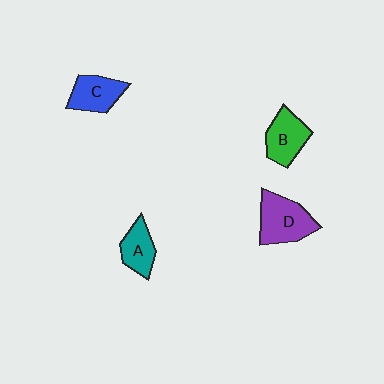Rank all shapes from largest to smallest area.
From largest to smallest: D (purple), B (green), C (blue), A (teal).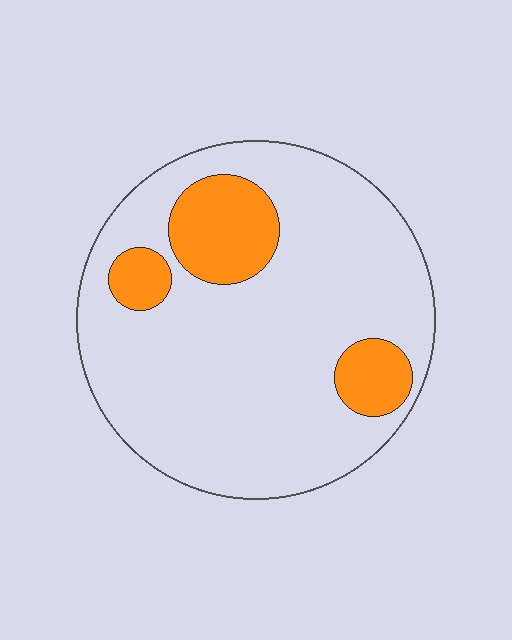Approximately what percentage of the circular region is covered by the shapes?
Approximately 20%.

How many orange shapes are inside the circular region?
3.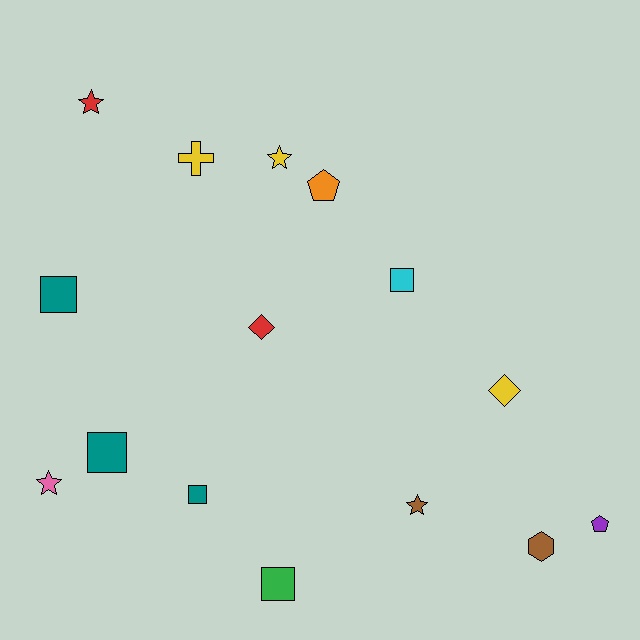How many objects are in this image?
There are 15 objects.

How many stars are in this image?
There are 4 stars.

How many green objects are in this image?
There is 1 green object.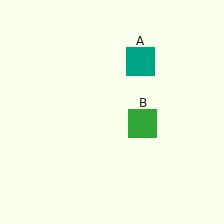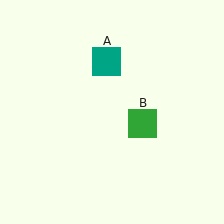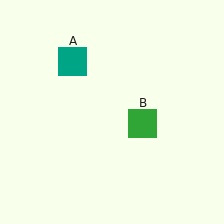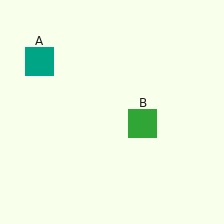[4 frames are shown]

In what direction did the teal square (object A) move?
The teal square (object A) moved left.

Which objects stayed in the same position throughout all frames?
Green square (object B) remained stationary.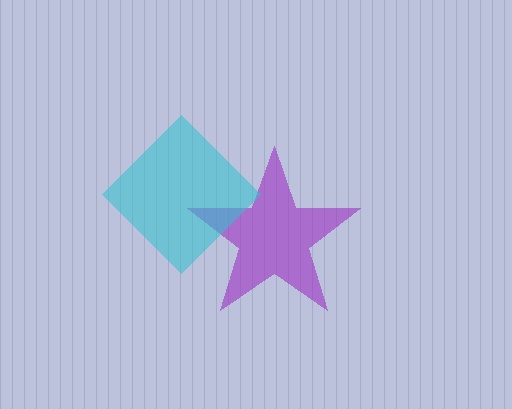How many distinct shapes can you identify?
There are 2 distinct shapes: a purple star, a cyan diamond.